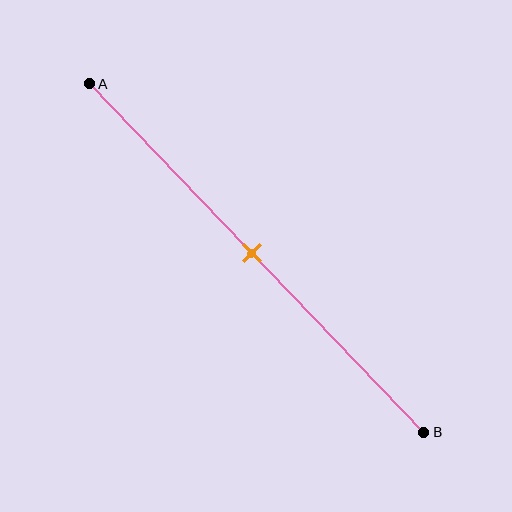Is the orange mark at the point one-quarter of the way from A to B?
No, the mark is at about 50% from A, not at the 25% one-quarter point.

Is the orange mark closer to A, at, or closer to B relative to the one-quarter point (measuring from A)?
The orange mark is closer to point B than the one-quarter point of segment AB.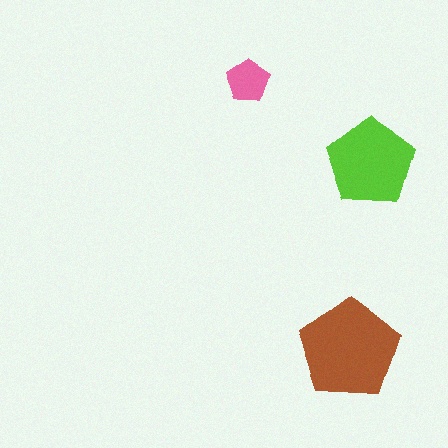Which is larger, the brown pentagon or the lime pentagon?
The brown one.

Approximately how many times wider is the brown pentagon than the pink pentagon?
About 2.5 times wider.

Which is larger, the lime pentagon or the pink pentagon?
The lime one.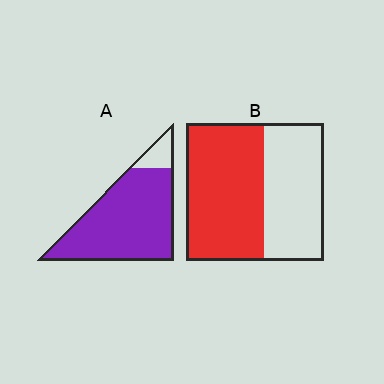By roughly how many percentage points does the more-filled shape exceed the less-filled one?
By roughly 35 percentage points (A over B).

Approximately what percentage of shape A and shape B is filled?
A is approximately 90% and B is approximately 55%.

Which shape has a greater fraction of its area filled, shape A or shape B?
Shape A.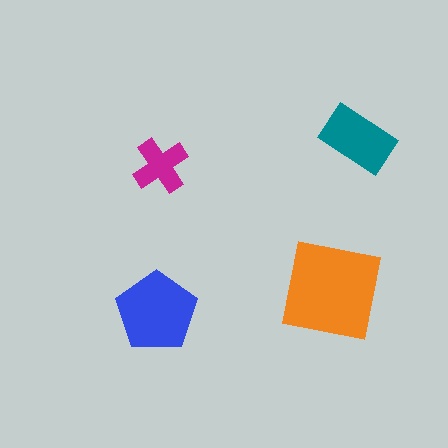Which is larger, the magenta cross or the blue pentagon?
The blue pentagon.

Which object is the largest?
The orange square.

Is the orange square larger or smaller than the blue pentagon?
Larger.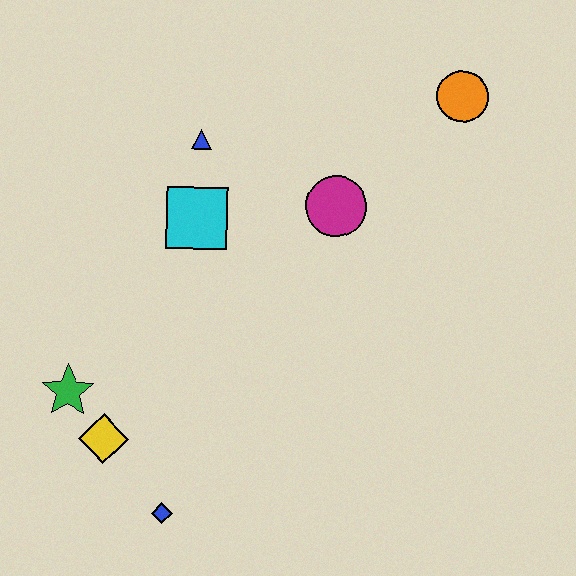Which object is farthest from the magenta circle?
The blue diamond is farthest from the magenta circle.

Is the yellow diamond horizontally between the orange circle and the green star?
Yes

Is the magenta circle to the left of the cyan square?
No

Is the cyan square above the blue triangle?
No